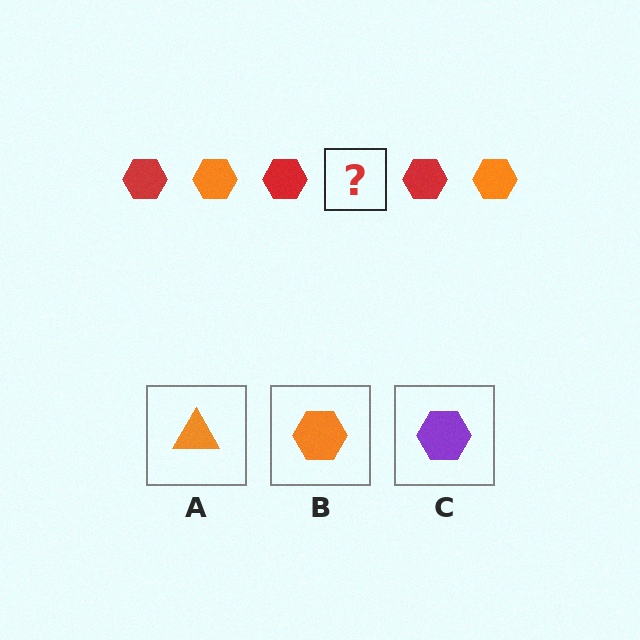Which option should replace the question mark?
Option B.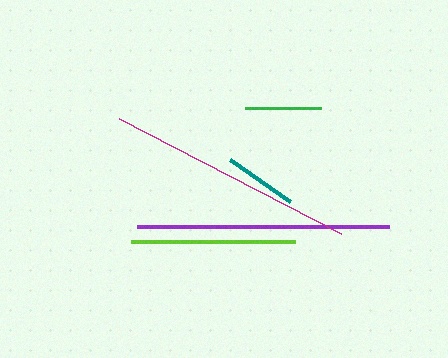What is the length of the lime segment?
The lime segment is approximately 164 pixels long.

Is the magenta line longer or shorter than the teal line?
The magenta line is longer than the teal line.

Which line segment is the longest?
The purple line is the longest at approximately 252 pixels.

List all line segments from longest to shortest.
From longest to shortest: purple, magenta, lime, green, teal.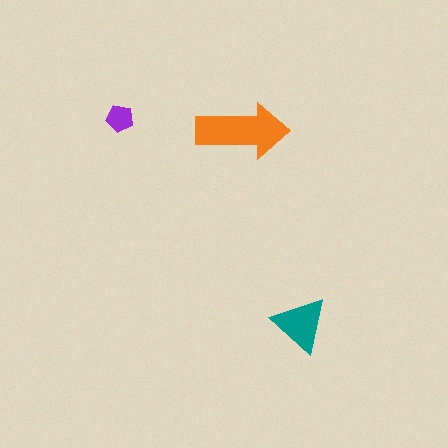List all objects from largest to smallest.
The orange arrow, the teal triangle, the purple pentagon.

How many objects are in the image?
There are 3 objects in the image.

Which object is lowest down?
The teal triangle is bottommost.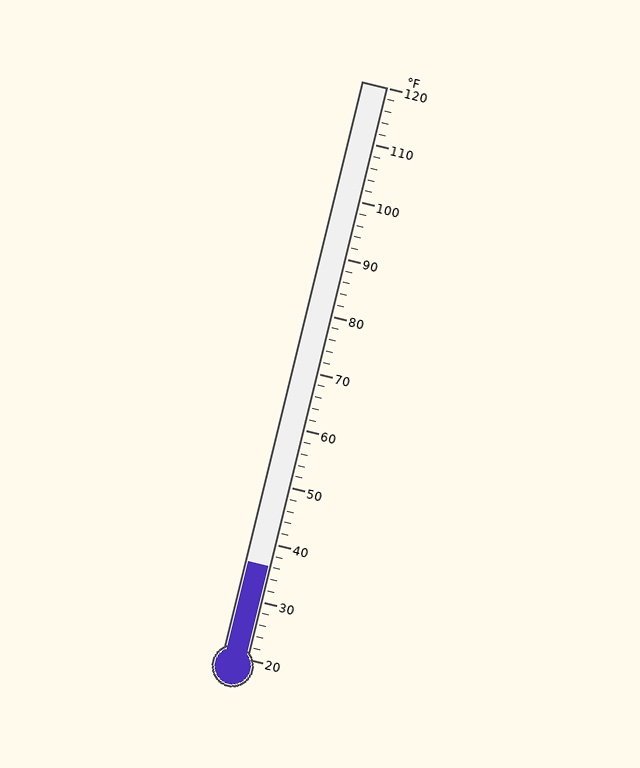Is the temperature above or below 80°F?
The temperature is below 80°F.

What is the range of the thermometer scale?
The thermometer scale ranges from 20°F to 120°F.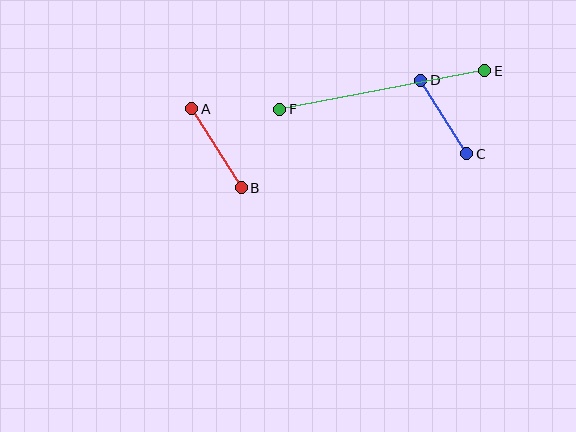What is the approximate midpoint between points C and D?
The midpoint is at approximately (444, 117) pixels.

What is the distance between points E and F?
The distance is approximately 209 pixels.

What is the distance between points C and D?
The distance is approximately 87 pixels.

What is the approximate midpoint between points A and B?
The midpoint is at approximately (216, 148) pixels.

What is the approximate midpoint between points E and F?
The midpoint is at approximately (382, 90) pixels.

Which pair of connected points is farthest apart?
Points E and F are farthest apart.